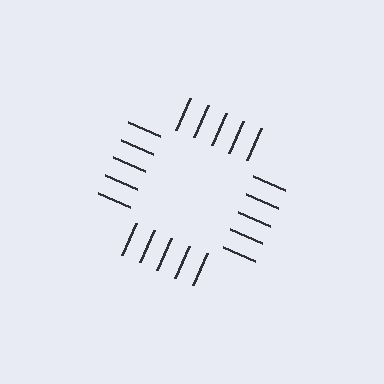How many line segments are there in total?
20 — 5 along each of the 4 edges.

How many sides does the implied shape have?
4 sides — the line-ends trace a square.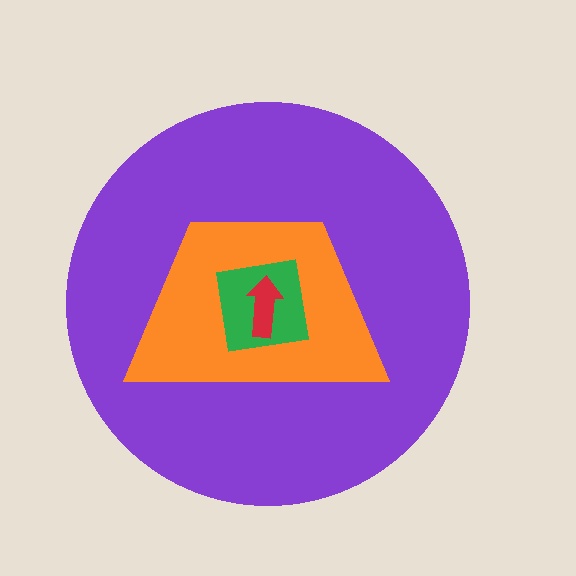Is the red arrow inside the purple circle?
Yes.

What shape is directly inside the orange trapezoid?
The green square.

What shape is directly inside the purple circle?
The orange trapezoid.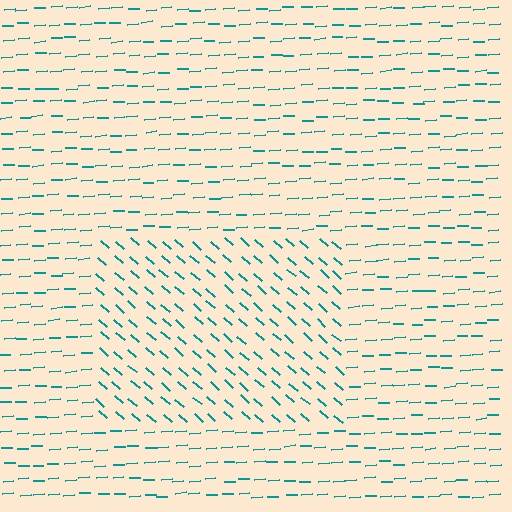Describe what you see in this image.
The image is filled with small teal line segments. A rectangle region in the image has lines oriented differently from the surrounding lines, creating a visible texture boundary.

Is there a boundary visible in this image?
Yes, there is a texture boundary formed by a change in line orientation.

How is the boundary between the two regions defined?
The boundary is defined purely by a change in line orientation (approximately 45 degrees difference). All lines are the same color and thickness.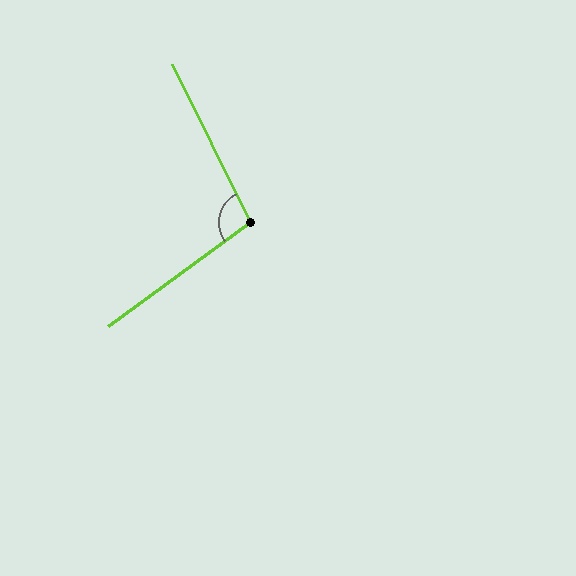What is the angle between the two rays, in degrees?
Approximately 100 degrees.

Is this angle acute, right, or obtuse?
It is obtuse.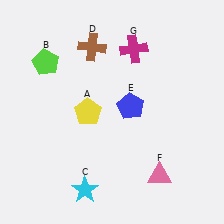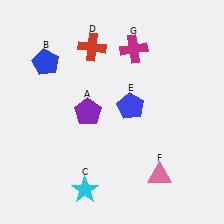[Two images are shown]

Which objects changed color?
A changed from yellow to purple. B changed from lime to blue. D changed from brown to red.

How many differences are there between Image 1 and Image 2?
There are 3 differences between the two images.